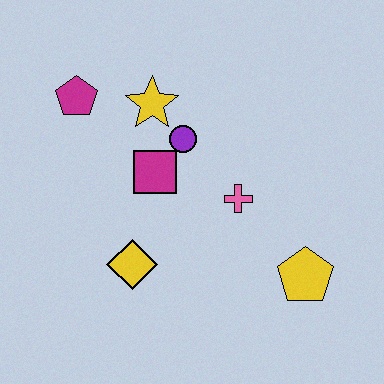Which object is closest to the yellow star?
The purple circle is closest to the yellow star.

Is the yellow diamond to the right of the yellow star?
No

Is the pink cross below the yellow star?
Yes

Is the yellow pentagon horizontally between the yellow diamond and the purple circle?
No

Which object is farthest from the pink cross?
The magenta pentagon is farthest from the pink cross.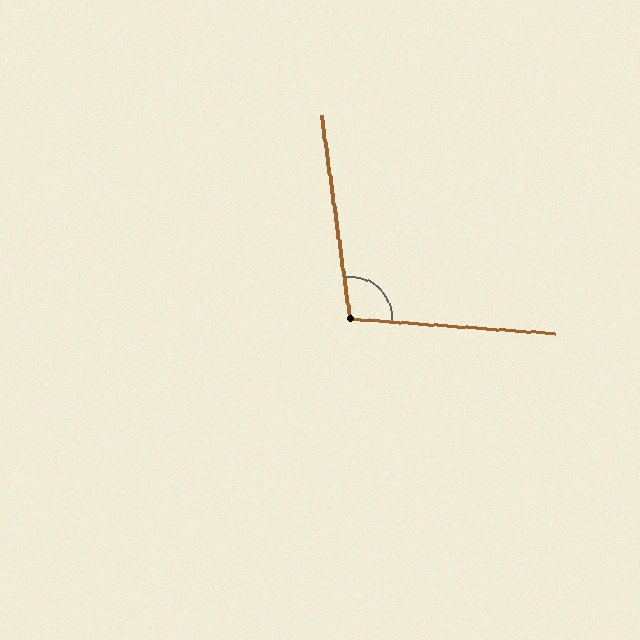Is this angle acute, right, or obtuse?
It is obtuse.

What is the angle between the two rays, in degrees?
Approximately 102 degrees.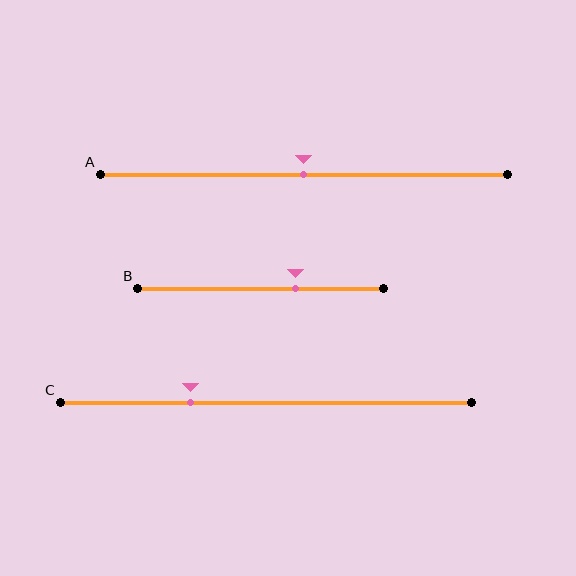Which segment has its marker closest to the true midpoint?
Segment A has its marker closest to the true midpoint.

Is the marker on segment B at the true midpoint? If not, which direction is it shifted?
No, the marker on segment B is shifted to the right by about 14% of the segment length.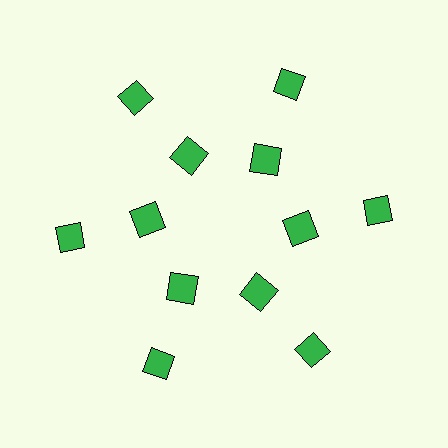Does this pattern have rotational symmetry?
Yes, this pattern has 6-fold rotational symmetry. It looks the same after rotating 60 degrees around the center.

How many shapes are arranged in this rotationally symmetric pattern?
There are 12 shapes, arranged in 6 groups of 2.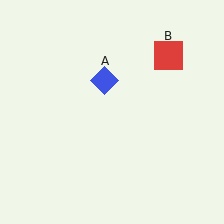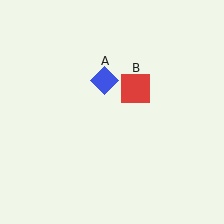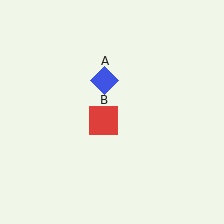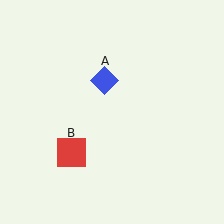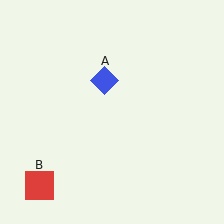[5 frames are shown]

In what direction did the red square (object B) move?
The red square (object B) moved down and to the left.